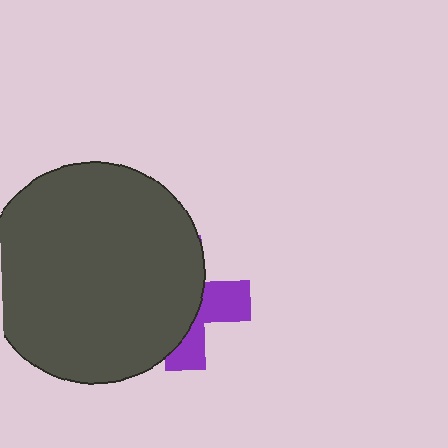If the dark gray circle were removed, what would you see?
You would see the complete purple cross.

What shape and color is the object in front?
The object in front is a dark gray circle.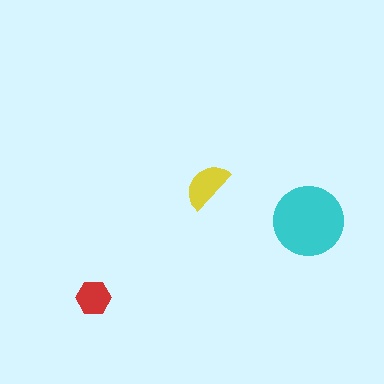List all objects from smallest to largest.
The red hexagon, the yellow semicircle, the cyan circle.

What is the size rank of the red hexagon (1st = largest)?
3rd.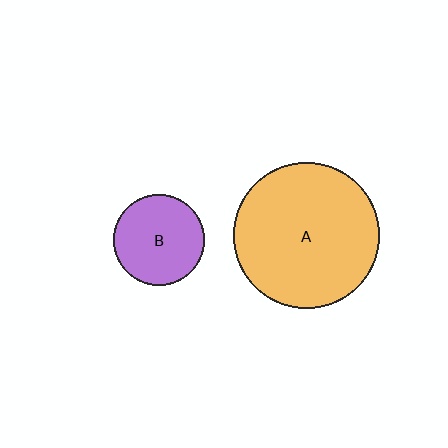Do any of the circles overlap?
No, none of the circles overlap.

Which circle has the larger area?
Circle A (orange).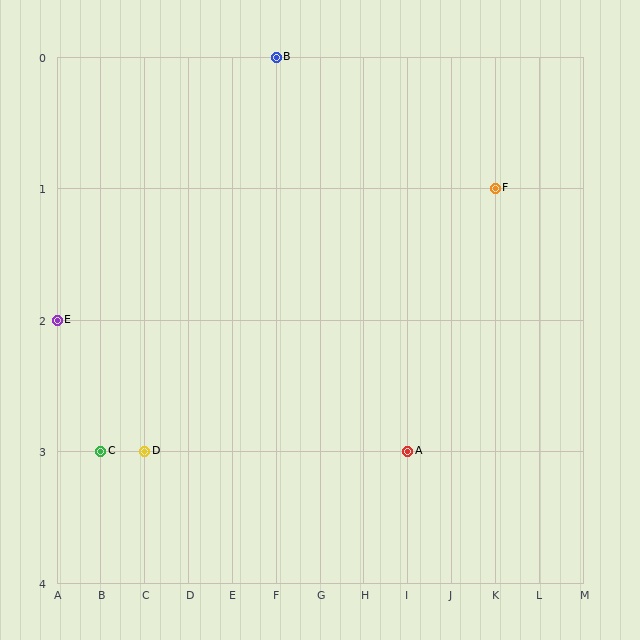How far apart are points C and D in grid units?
Points C and D are 1 column apart.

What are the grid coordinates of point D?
Point D is at grid coordinates (C, 3).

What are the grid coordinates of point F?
Point F is at grid coordinates (K, 1).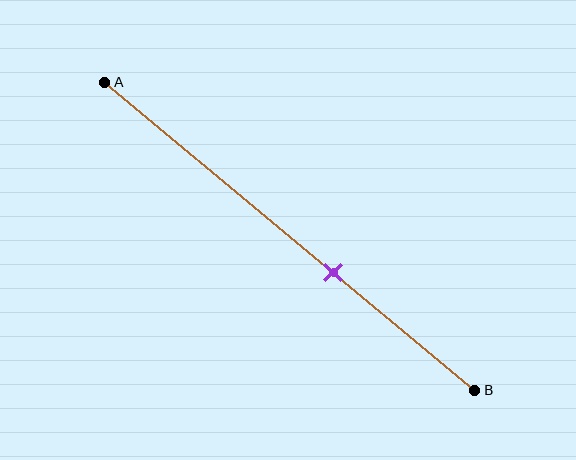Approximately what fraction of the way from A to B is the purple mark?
The purple mark is approximately 60% of the way from A to B.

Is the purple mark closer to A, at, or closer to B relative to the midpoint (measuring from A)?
The purple mark is closer to point B than the midpoint of segment AB.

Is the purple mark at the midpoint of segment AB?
No, the mark is at about 60% from A, not at the 50% midpoint.